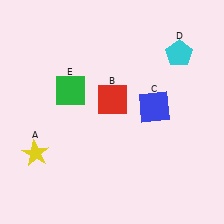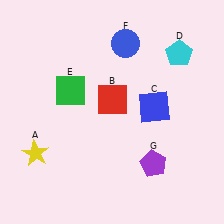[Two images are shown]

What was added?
A blue circle (F), a purple pentagon (G) were added in Image 2.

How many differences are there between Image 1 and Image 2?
There are 2 differences between the two images.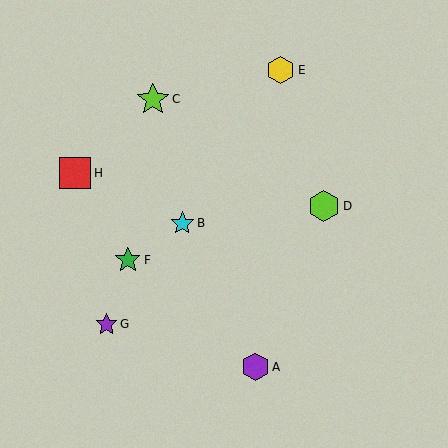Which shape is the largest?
The lime star (labeled C) is the largest.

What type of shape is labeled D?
Shape D is a lime hexagon.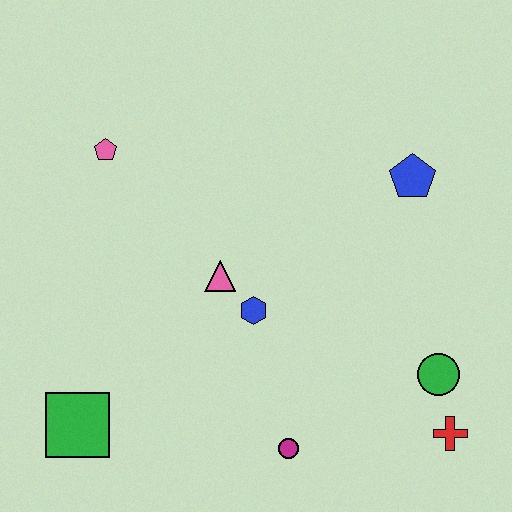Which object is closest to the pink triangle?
The blue hexagon is closest to the pink triangle.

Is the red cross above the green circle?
No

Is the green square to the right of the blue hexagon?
No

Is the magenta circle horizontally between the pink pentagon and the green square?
No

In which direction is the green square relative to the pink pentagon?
The green square is below the pink pentagon.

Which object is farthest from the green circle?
The pink pentagon is farthest from the green circle.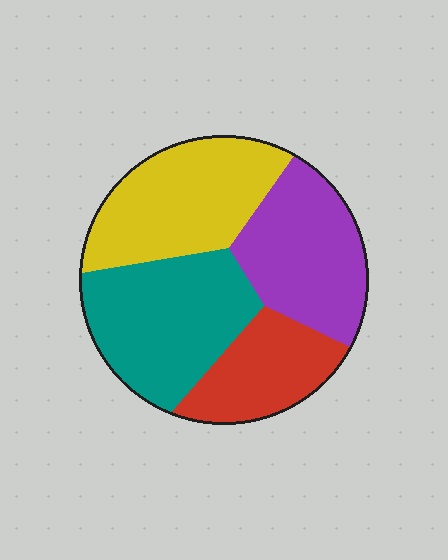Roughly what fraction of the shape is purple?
Purple takes up between a quarter and a half of the shape.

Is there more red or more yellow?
Yellow.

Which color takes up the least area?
Red, at roughly 20%.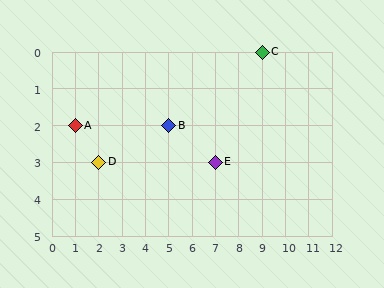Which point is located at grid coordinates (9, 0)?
Point C is at (9, 0).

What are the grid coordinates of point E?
Point E is at grid coordinates (7, 3).